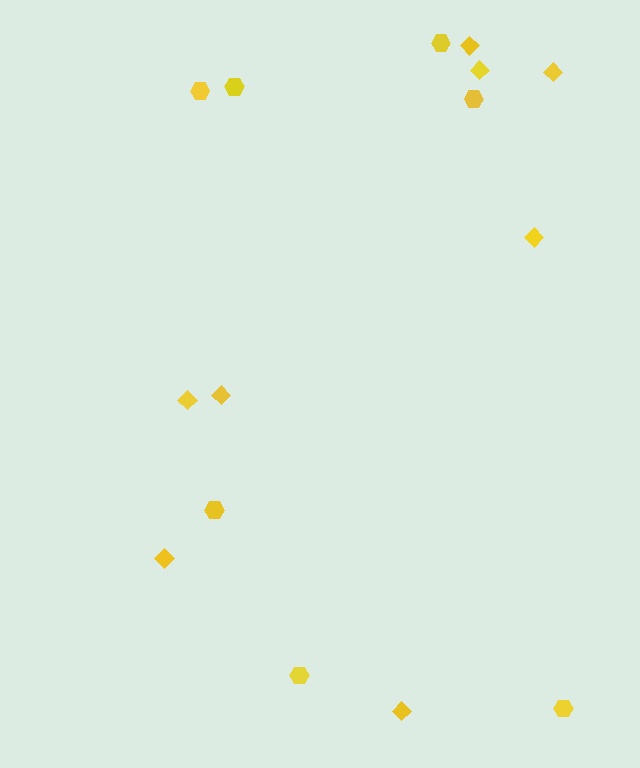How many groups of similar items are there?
There are 2 groups: one group of diamonds (8) and one group of hexagons (7).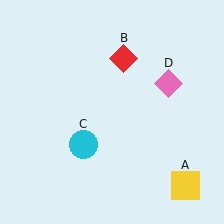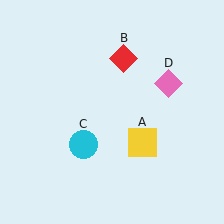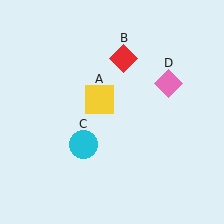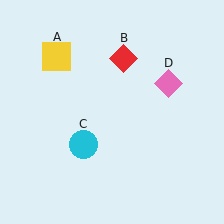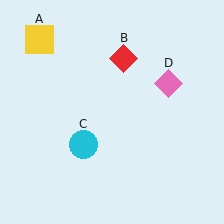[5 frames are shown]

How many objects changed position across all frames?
1 object changed position: yellow square (object A).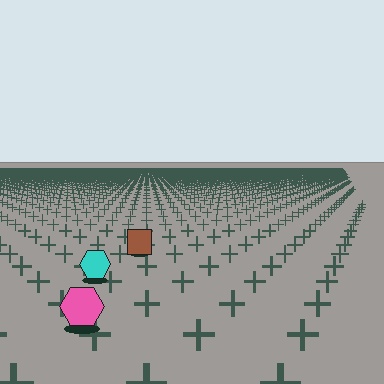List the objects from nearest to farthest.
From nearest to farthest: the pink hexagon, the cyan hexagon, the brown square.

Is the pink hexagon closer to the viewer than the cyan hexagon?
Yes. The pink hexagon is closer — you can tell from the texture gradient: the ground texture is coarser near it.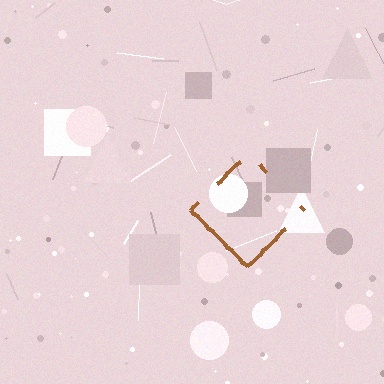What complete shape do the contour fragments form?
The contour fragments form a diamond.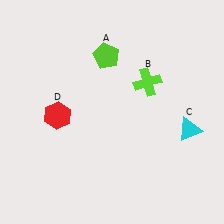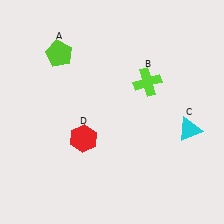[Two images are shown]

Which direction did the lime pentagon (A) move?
The lime pentagon (A) moved left.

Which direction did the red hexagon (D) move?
The red hexagon (D) moved right.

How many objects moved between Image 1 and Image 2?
2 objects moved between the two images.